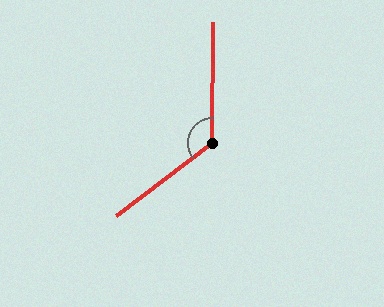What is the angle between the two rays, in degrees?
Approximately 128 degrees.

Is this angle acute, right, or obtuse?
It is obtuse.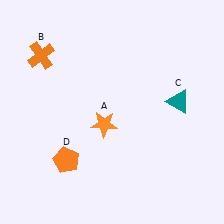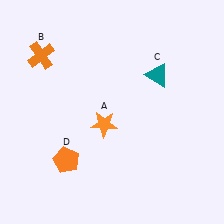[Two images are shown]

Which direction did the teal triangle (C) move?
The teal triangle (C) moved up.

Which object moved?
The teal triangle (C) moved up.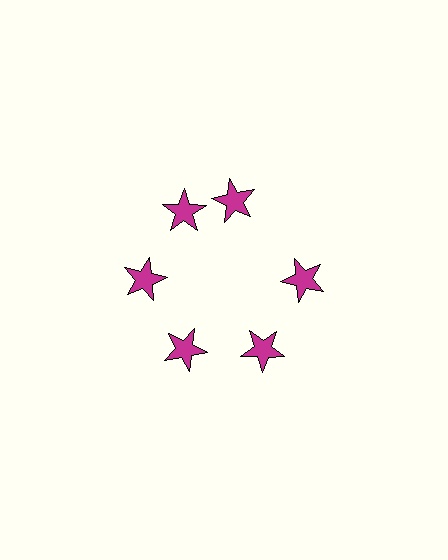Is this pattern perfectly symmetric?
No. The 6 magenta stars are arranged in a ring, but one element near the 1 o'clock position is rotated out of alignment along the ring, breaking the 6-fold rotational symmetry.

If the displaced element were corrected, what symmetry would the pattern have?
It would have 6-fold rotational symmetry — the pattern would map onto itself every 60 degrees.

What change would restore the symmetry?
The symmetry would be restored by rotating it back into even spacing with its neighbors so that all 6 stars sit at equal angles and equal distance from the center.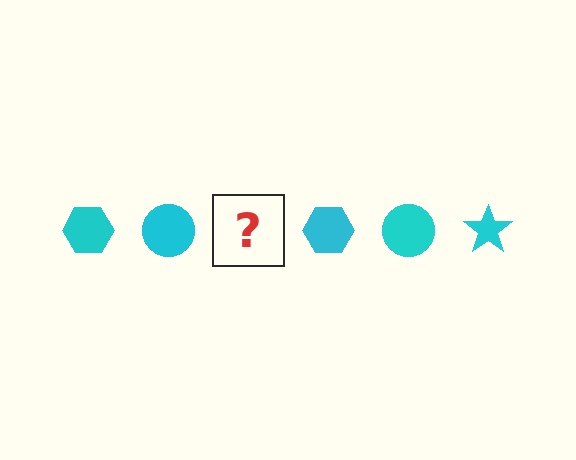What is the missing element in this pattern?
The missing element is a cyan star.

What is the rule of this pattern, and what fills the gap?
The rule is that the pattern cycles through hexagon, circle, star shapes in cyan. The gap should be filled with a cyan star.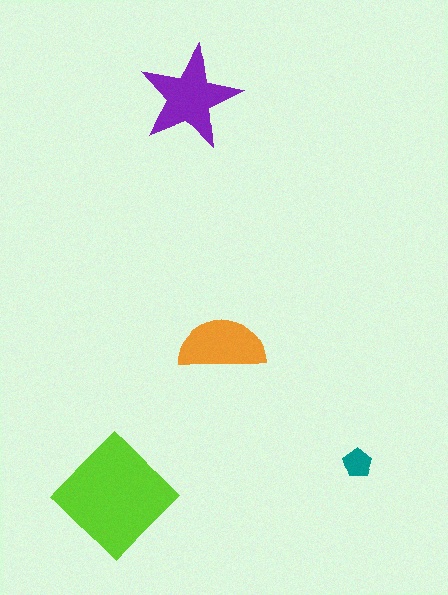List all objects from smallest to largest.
The teal pentagon, the orange semicircle, the purple star, the lime diamond.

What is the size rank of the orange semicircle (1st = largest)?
3rd.